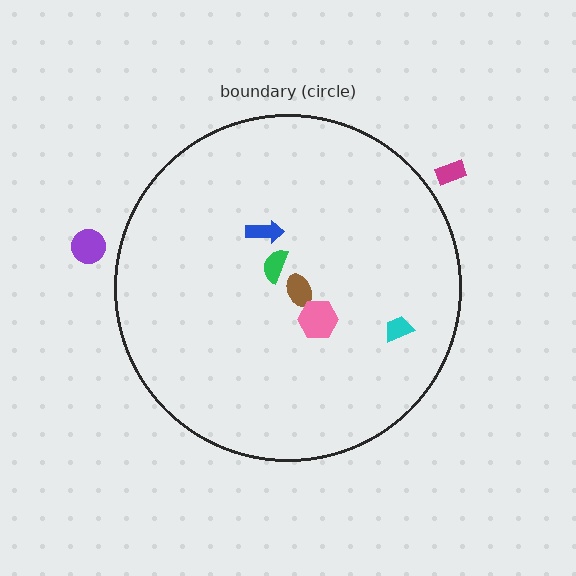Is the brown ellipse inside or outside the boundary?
Inside.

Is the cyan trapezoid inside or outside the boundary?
Inside.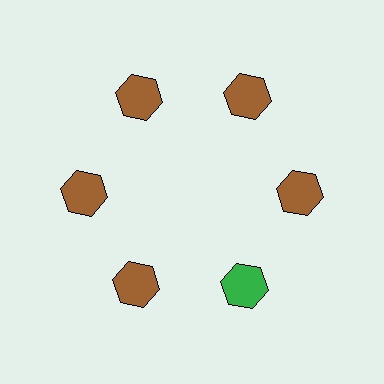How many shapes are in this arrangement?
There are 6 shapes arranged in a ring pattern.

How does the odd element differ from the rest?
It has a different color: green instead of brown.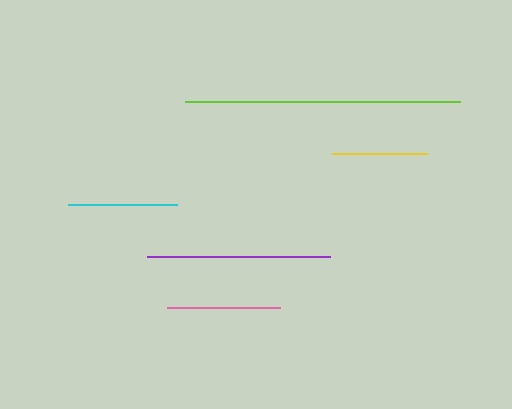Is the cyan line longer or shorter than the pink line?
The pink line is longer than the cyan line.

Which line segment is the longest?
The lime line is the longest at approximately 274 pixels.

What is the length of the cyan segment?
The cyan segment is approximately 108 pixels long.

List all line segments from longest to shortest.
From longest to shortest: lime, purple, pink, cyan, yellow.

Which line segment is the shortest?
The yellow line is the shortest at approximately 96 pixels.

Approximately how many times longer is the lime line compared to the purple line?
The lime line is approximately 1.5 times the length of the purple line.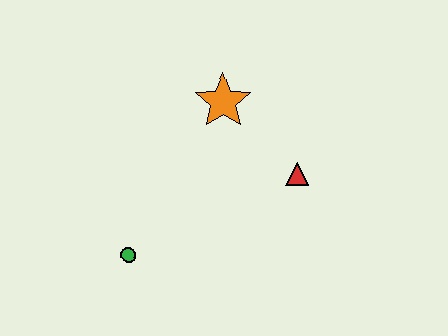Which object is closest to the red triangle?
The orange star is closest to the red triangle.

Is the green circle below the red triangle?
Yes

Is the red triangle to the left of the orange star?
No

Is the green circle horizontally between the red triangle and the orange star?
No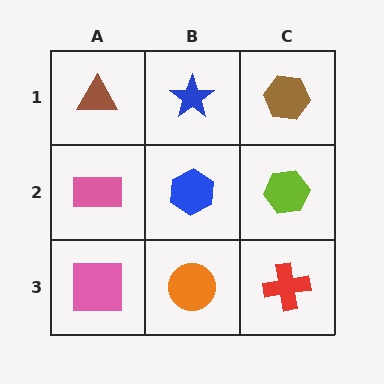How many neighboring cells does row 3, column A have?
2.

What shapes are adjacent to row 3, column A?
A pink rectangle (row 2, column A), an orange circle (row 3, column B).